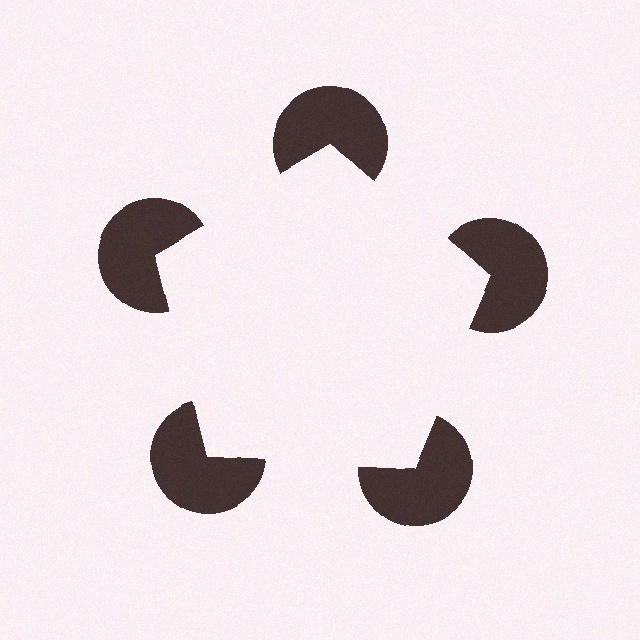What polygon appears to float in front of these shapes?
An illusory pentagon — its edges are inferred from the aligned wedge cuts in the pac-man discs, not physically drawn.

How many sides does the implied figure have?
5 sides.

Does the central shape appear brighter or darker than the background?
It typically appears slightly brighter than the background, even though no actual brightness change is drawn.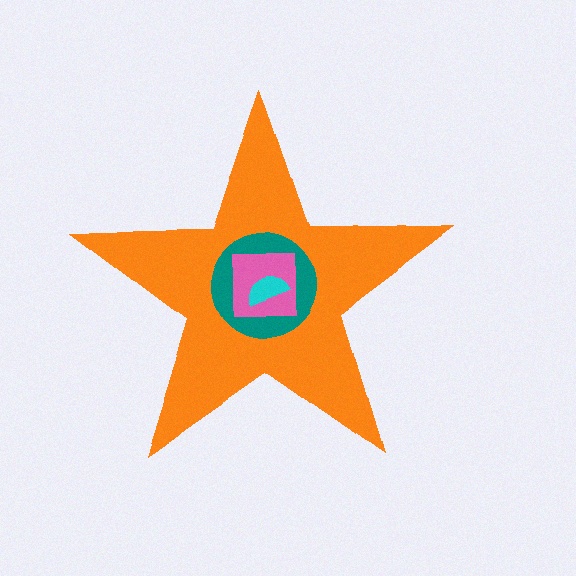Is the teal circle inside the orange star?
Yes.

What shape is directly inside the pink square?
The cyan semicircle.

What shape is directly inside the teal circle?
The pink square.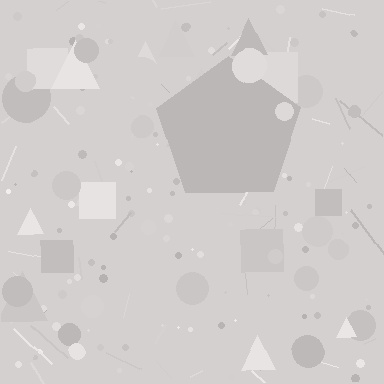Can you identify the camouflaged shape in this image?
The camouflaged shape is a pentagon.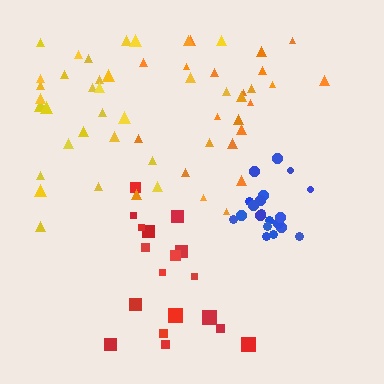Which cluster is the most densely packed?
Blue.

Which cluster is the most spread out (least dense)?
Red.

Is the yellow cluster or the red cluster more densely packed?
Yellow.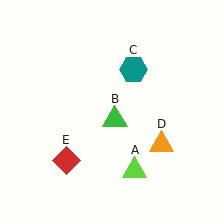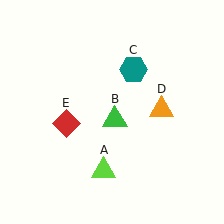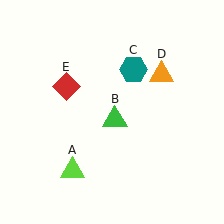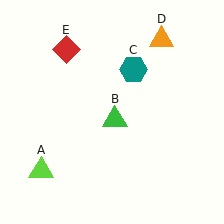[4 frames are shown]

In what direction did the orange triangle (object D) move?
The orange triangle (object D) moved up.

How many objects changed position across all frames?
3 objects changed position: lime triangle (object A), orange triangle (object D), red diamond (object E).